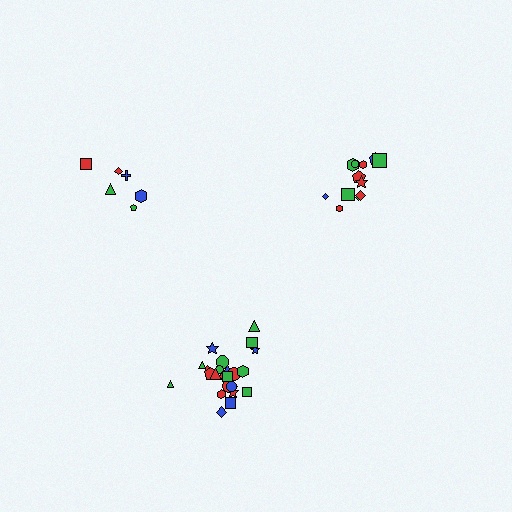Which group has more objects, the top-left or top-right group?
The top-right group.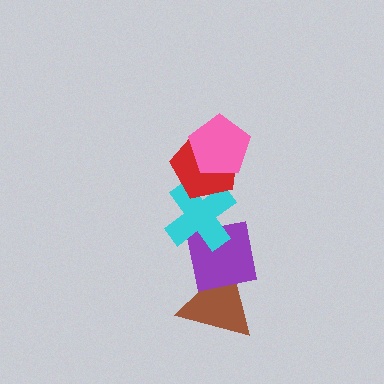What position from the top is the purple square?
The purple square is 4th from the top.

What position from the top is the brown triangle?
The brown triangle is 5th from the top.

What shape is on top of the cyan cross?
The red pentagon is on top of the cyan cross.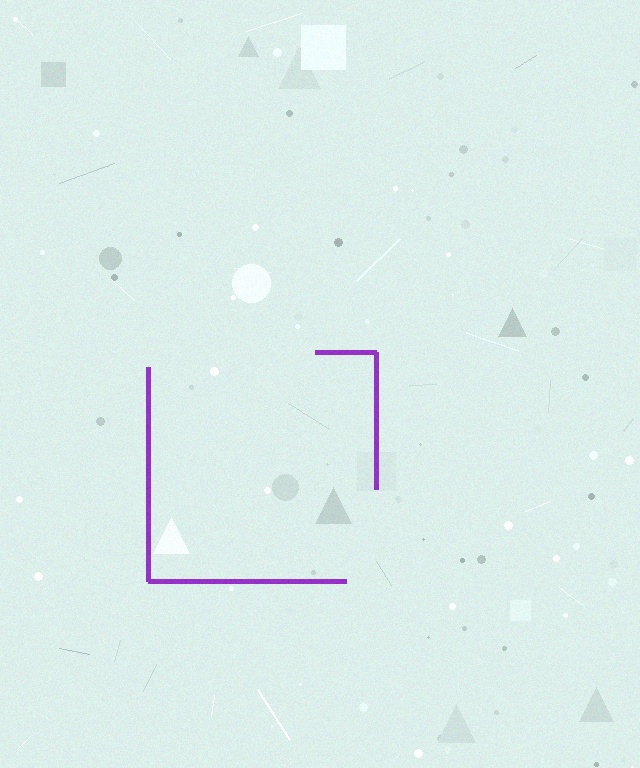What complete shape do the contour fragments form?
The contour fragments form a square.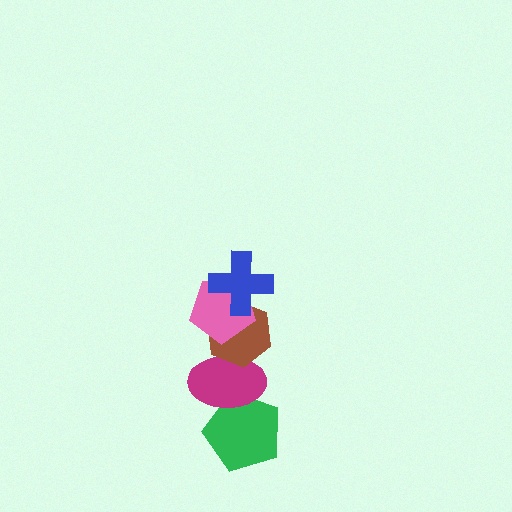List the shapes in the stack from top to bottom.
From top to bottom: the blue cross, the pink pentagon, the brown hexagon, the magenta ellipse, the green pentagon.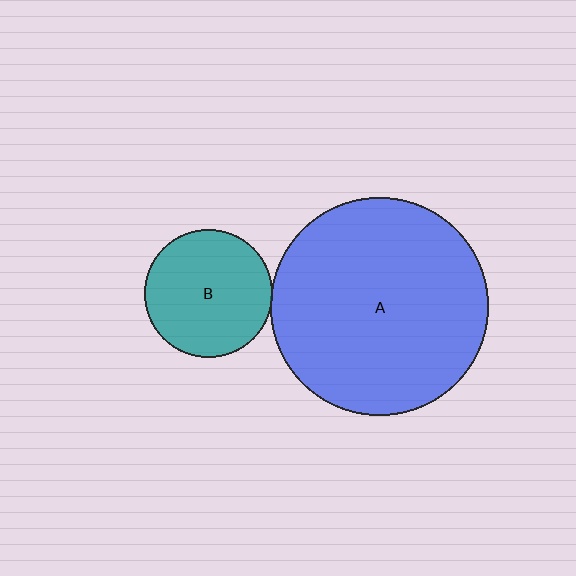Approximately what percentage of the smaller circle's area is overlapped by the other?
Approximately 5%.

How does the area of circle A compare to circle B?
Approximately 2.9 times.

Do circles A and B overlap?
Yes.